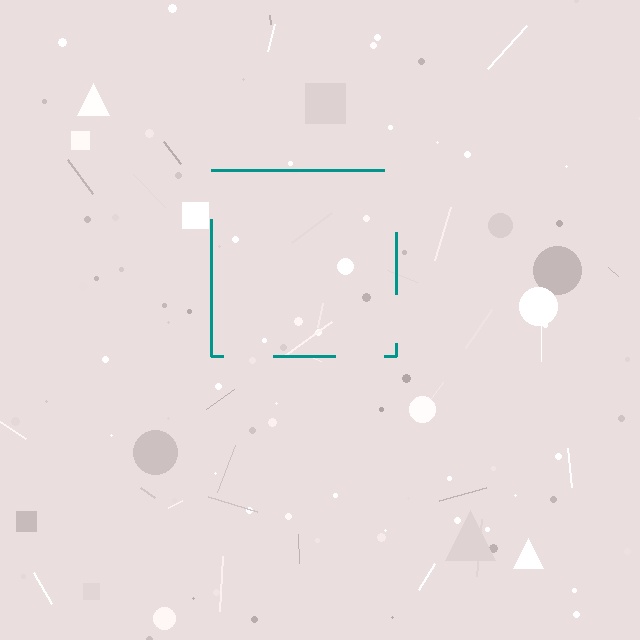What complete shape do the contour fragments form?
The contour fragments form a square.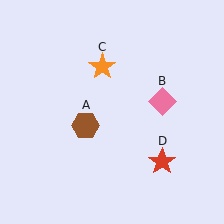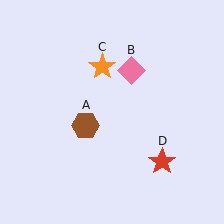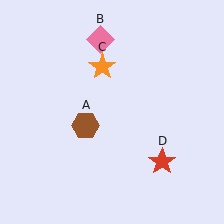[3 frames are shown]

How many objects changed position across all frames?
1 object changed position: pink diamond (object B).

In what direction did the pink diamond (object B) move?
The pink diamond (object B) moved up and to the left.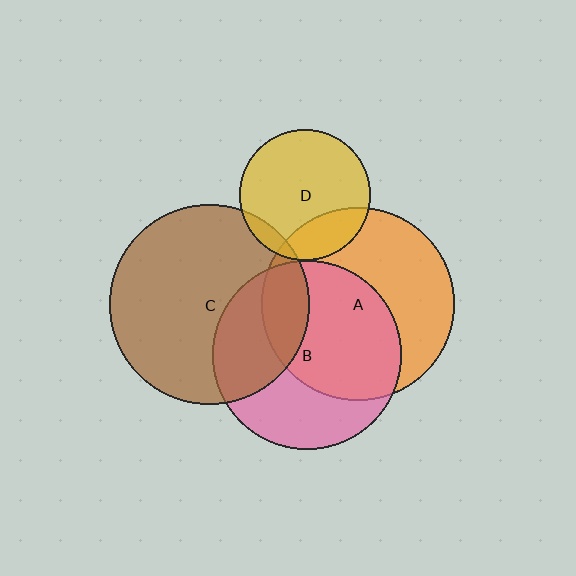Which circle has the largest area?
Circle C (brown).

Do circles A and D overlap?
Yes.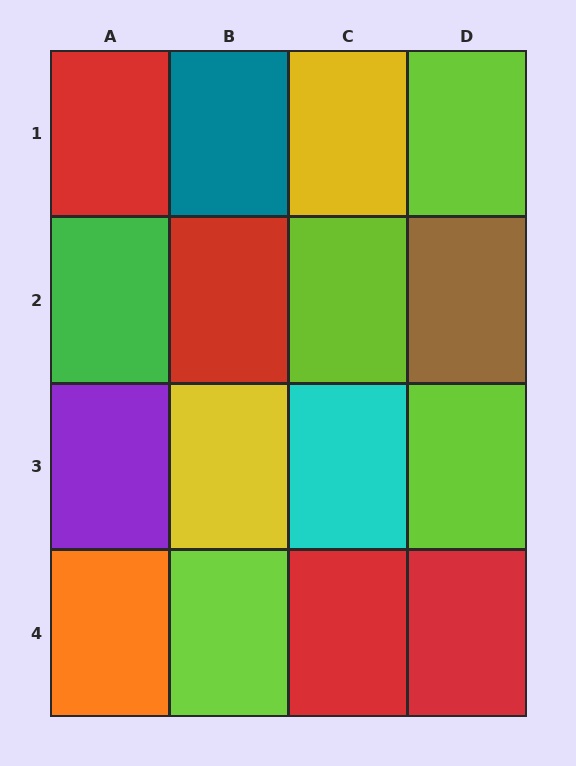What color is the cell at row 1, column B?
Teal.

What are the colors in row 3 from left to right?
Purple, yellow, cyan, lime.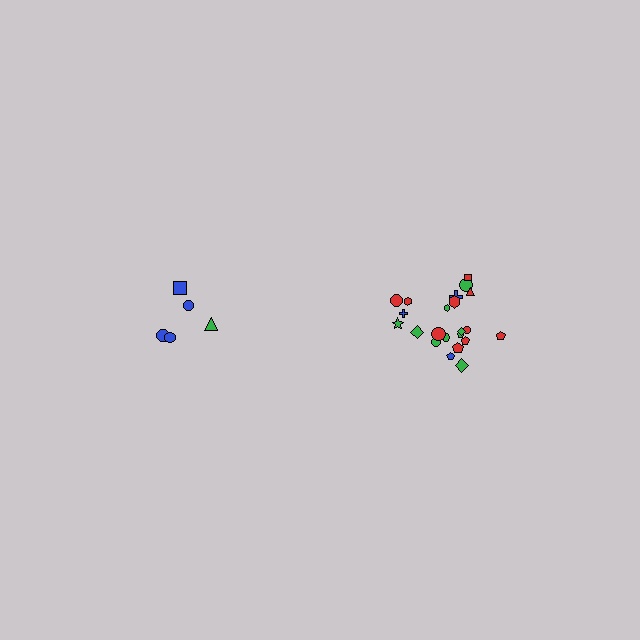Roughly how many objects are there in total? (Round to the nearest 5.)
Roughly 25 objects in total.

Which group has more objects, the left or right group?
The right group.